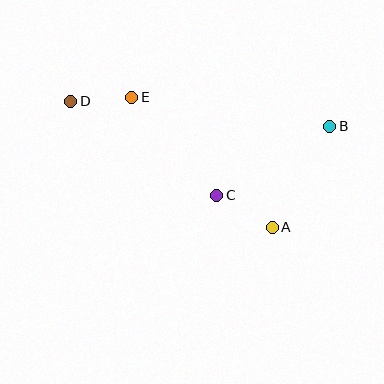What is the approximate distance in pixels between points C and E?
The distance between C and E is approximately 130 pixels.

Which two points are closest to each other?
Points D and E are closest to each other.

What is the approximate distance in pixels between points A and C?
The distance between A and C is approximately 64 pixels.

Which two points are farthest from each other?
Points B and D are farthest from each other.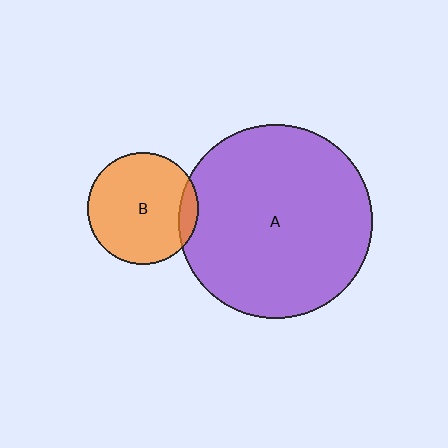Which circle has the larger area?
Circle A (purple).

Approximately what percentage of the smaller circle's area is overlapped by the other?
Approximately 10%.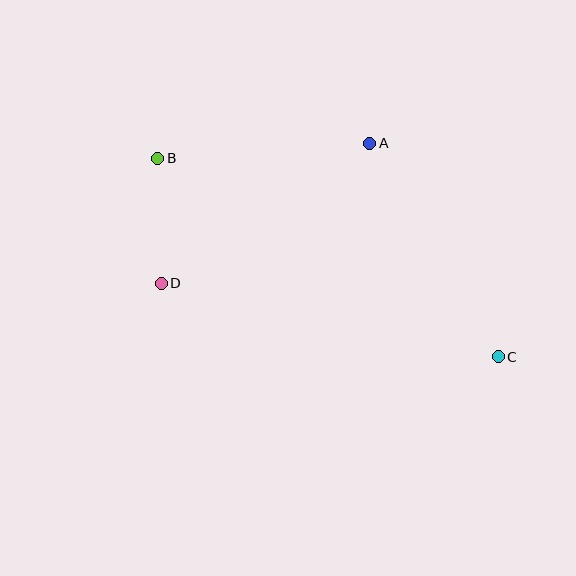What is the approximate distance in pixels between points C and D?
The distance between C and D is approximately 345 pixels.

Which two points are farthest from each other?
Points B and C are farthest from each other.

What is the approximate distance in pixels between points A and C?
The distance between A and C is approximately 249 pixels.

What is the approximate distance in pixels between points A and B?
The distance between A and B is approximately 212 pixels.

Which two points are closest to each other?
Points B and D are closest to each other.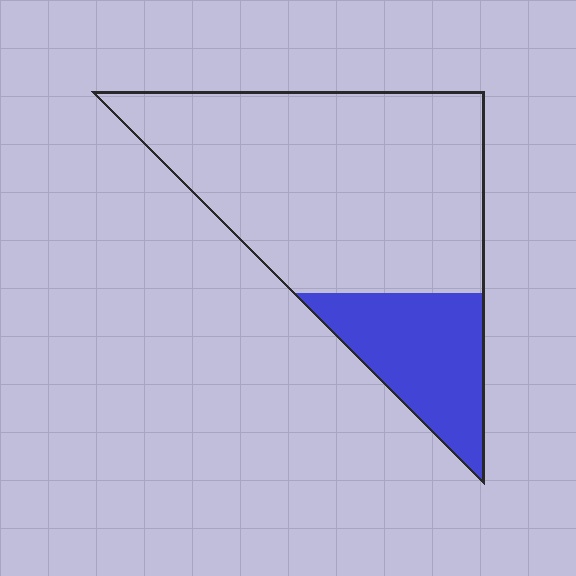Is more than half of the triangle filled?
No.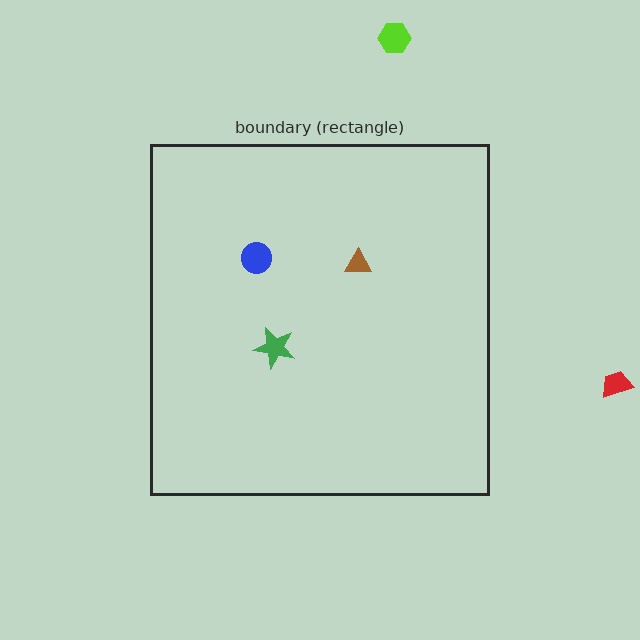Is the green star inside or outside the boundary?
Inside.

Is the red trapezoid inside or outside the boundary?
Outside.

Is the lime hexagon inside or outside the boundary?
Outside.